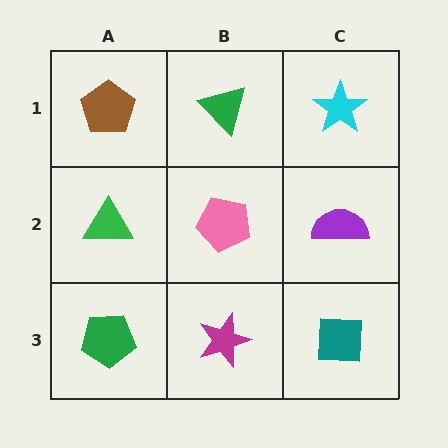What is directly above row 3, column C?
A purple semicircle.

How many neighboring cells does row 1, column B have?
3.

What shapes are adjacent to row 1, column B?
A pink pentagon (row 2, column B), a brown pentagon (row 1, column A), a cyan star (row 1, column C).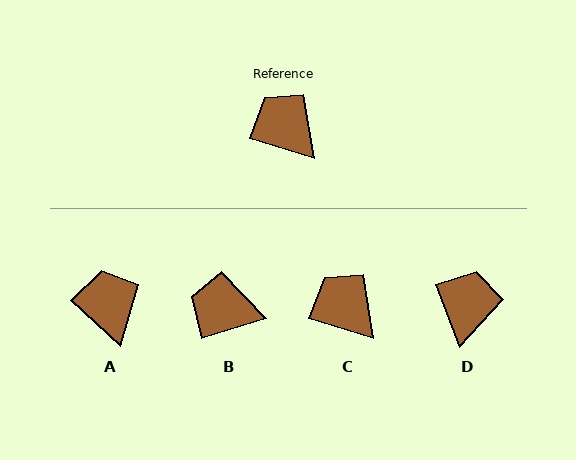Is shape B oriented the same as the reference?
No, it is off by about 34 degrees.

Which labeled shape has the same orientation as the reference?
C.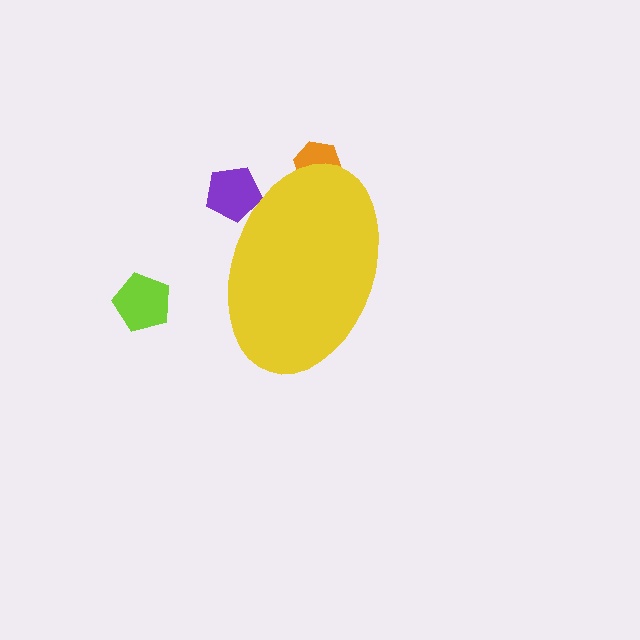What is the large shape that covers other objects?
A yellow ellipse.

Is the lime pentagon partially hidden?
No, the lime pentagon is fully visible.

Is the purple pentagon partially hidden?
Yes, the purple pentagon is partially hidden behind the yellow ellipse.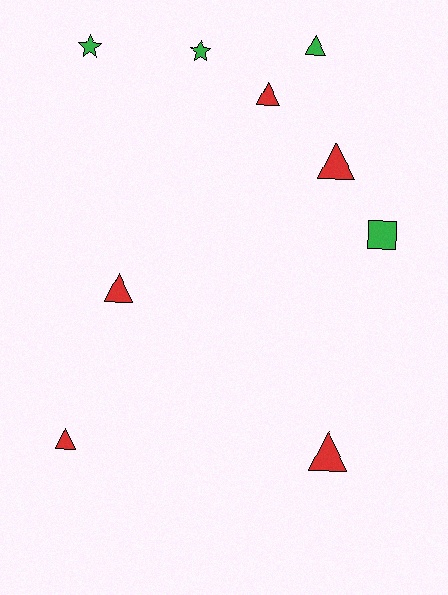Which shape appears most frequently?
Triangle, with 6 objects.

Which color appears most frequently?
Red, with 5 objects.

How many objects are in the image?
There are 9 objects.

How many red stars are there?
There are no red stars.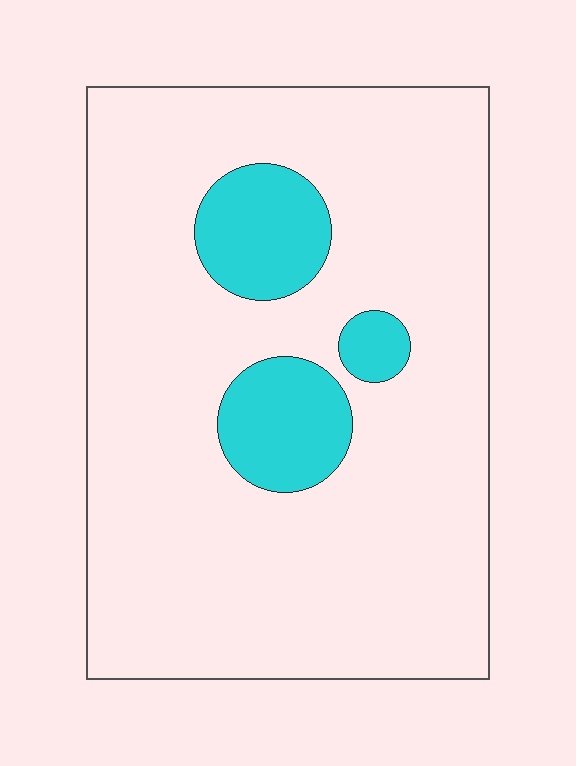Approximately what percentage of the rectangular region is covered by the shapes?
Approximately 15%.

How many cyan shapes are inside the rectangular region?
3.